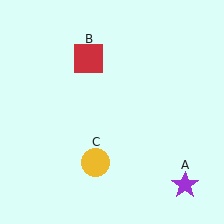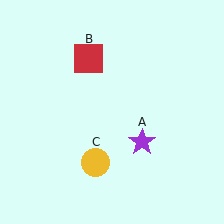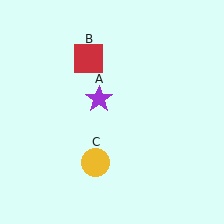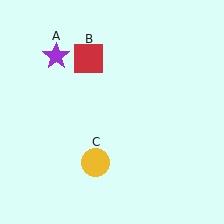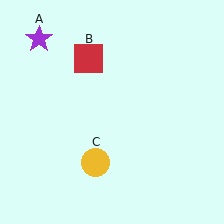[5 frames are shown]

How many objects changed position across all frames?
1 object changed position: purple star (object A).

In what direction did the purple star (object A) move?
The purple star (object A) moved up and to the left.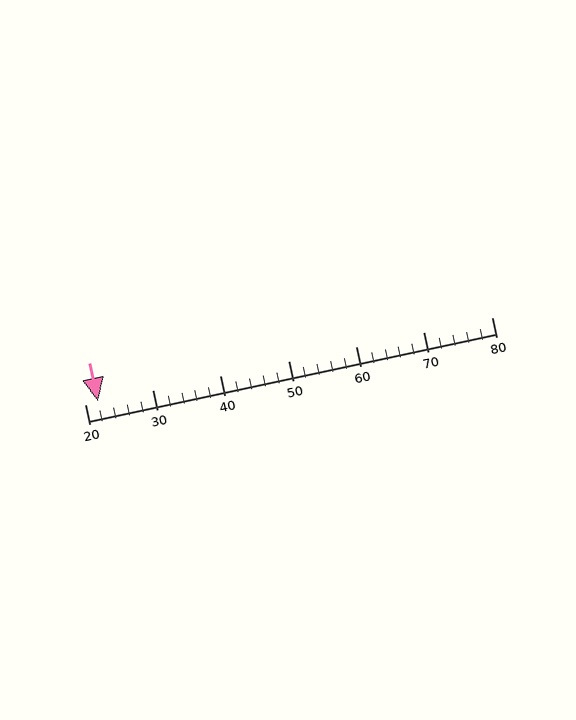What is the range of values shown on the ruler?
The ruler shows values from 20 to 80.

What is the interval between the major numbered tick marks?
The major tick marks are spaced 10 units apart.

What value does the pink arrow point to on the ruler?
The pink arrow points to approximately 22.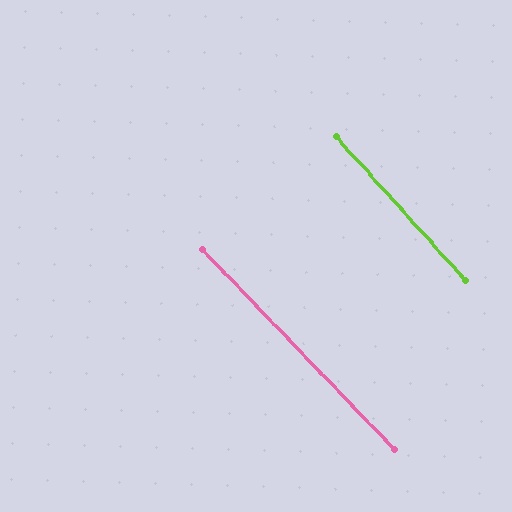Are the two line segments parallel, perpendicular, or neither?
Parallel — their directions differ by only 1.8°.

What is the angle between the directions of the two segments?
Approximately 2 degrees.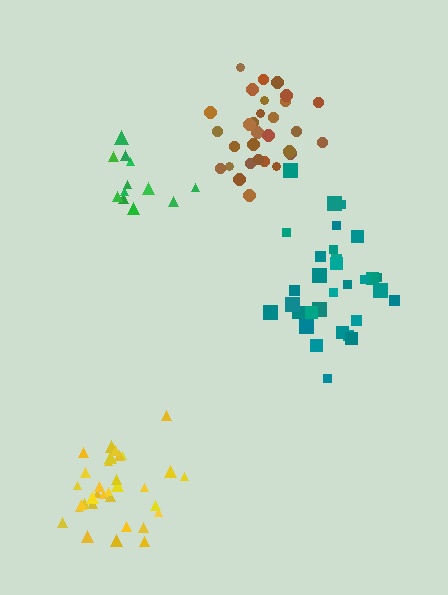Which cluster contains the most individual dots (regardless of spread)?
Yellow (33).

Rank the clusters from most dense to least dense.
brown, yellow, teal, green.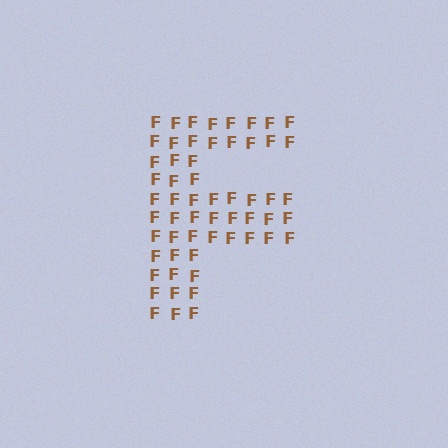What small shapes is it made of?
It is made of small letter F's.